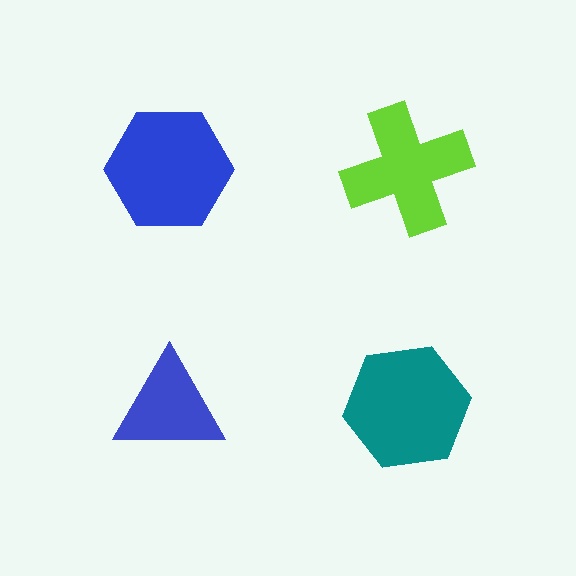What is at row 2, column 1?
A blue triangle.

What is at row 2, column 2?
A teal hexagon.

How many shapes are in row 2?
2 shapes.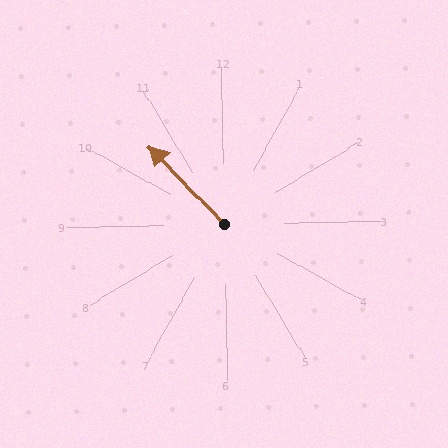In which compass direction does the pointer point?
Northwest.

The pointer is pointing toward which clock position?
Roughly 11 o'clock.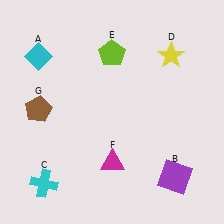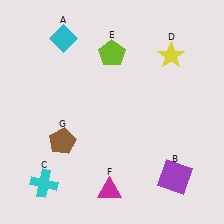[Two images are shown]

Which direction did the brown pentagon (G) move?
The brown pentagon (G) moved down.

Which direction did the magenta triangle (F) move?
The magenta triangle (F) moved down.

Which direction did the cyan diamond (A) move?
The cyan diamond (A) moved right.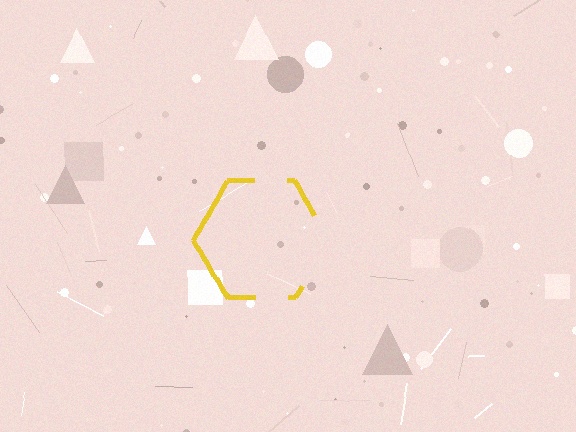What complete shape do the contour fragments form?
The contour fragments form a hexagon.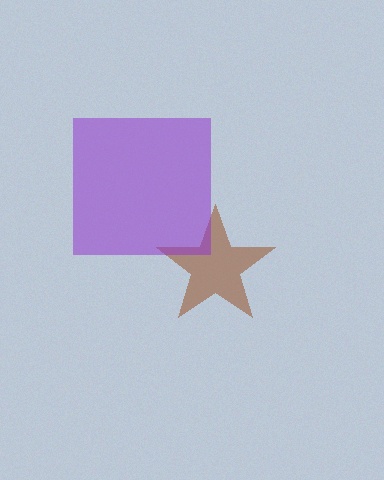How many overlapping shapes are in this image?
There are 2 overlapping shapes in the image.